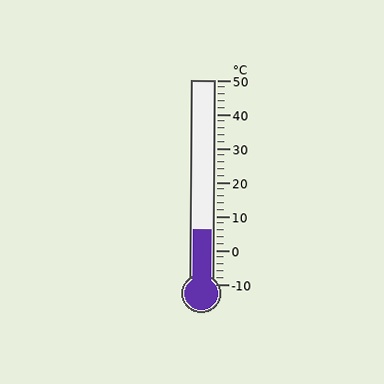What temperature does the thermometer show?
The thermometer shows approximately 6°C.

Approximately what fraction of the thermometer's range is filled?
The thermometer is filled to approximately 25% of its range.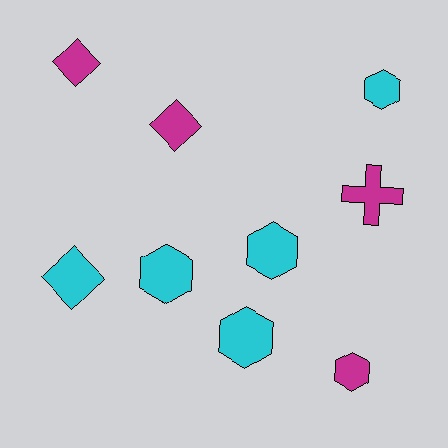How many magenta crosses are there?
There is 1 magenta cross.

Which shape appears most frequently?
Hexagon, with 5 objects.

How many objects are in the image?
There are 9 objects.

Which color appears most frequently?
Cyan, with 5 objects.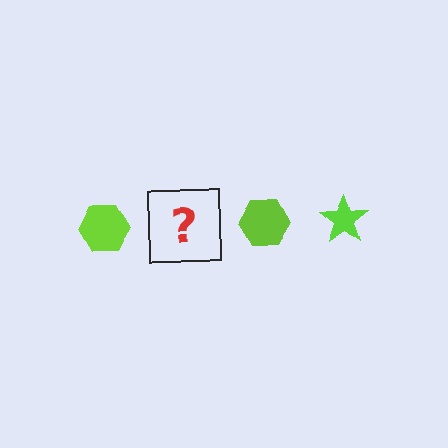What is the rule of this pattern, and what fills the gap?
The rule is that the pattern cycles through hexagon, star shapes in lime. The gap should be filled with a lime star.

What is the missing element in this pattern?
The missing element is a lime star.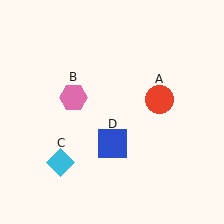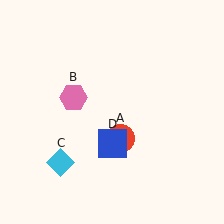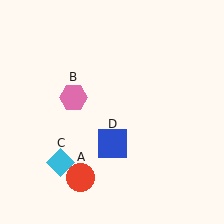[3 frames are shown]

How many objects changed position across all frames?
1 object changed position: red circle (object A).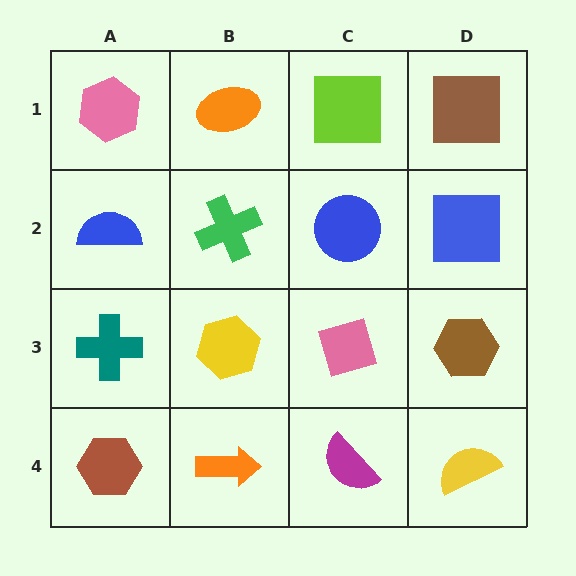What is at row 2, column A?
A blue semicircle.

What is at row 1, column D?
A brown square.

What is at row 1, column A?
A pink hexagon.